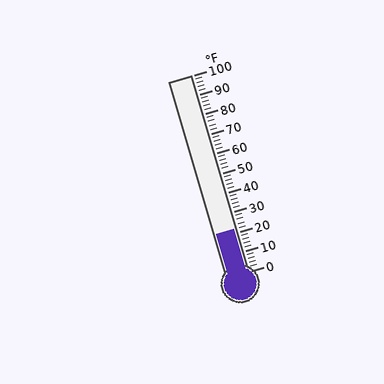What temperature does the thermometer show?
The thermometer shows approximately 22°F.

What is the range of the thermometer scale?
The thermometer scale ranges from 0°F to 100°F.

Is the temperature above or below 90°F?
The temperature is below 90°F.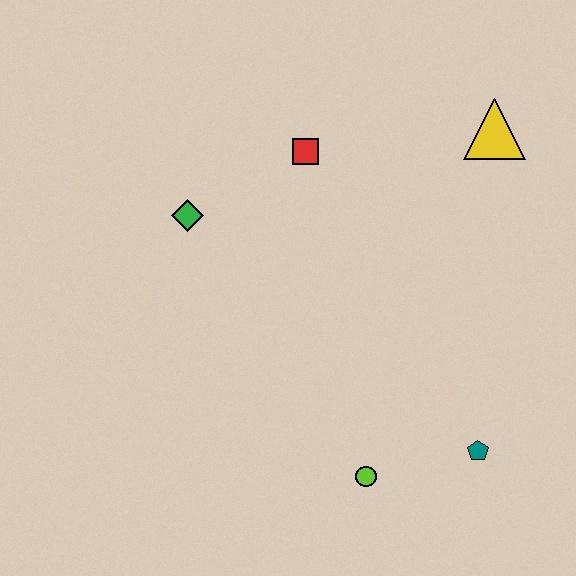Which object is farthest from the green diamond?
The teal pentagon is farthest from the green diamond.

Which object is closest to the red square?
The green diamond is closest to the red square.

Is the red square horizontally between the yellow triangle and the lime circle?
No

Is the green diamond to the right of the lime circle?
No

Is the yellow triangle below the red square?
No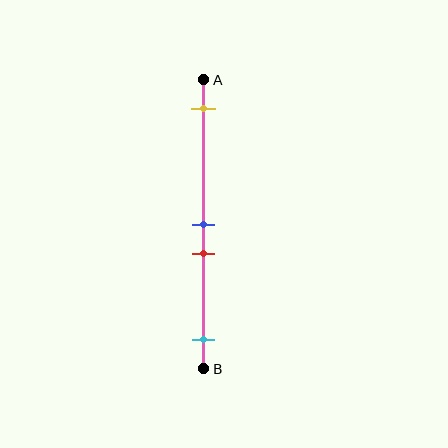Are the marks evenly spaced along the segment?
No, the marks are not evenly spaced.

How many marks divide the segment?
There are 4 marks dividing the segment.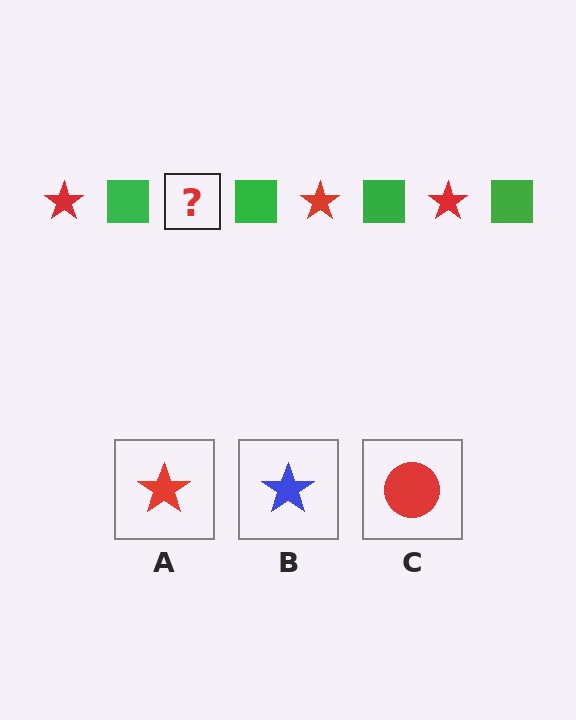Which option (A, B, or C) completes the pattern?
A.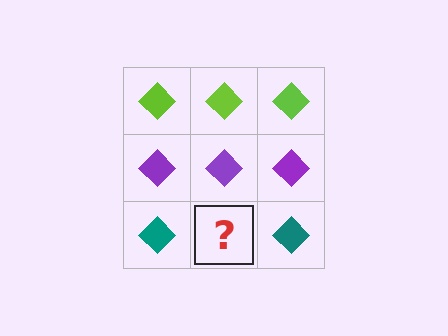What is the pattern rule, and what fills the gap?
The rule is that each row has a consistent color. The gap should be filled with a teal diamond.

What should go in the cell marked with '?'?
The missing cell should contain a teal diamond.